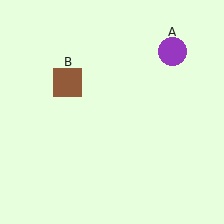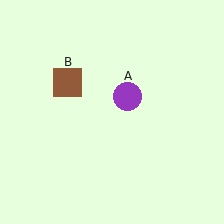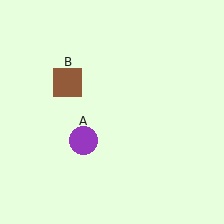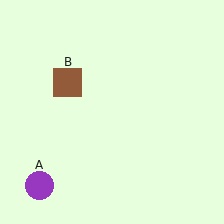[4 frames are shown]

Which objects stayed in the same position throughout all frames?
Brown square (object B) remained stationary.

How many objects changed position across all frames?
1 object changed position: purple circle (object A).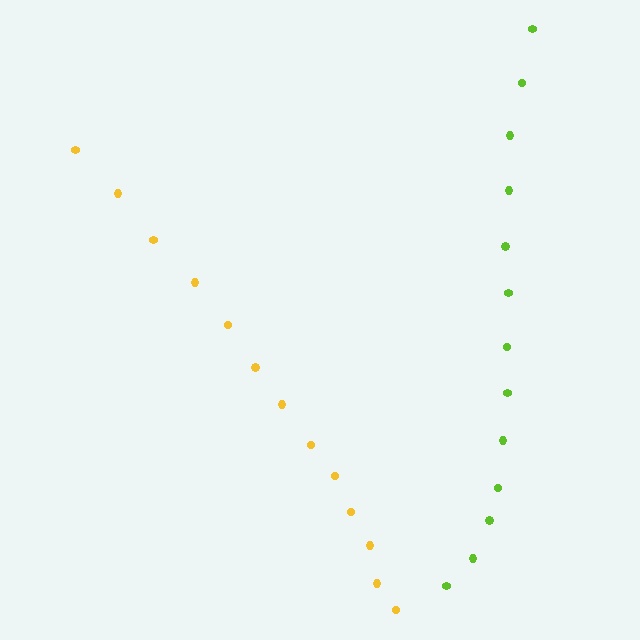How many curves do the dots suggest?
There are 2 distinct paths.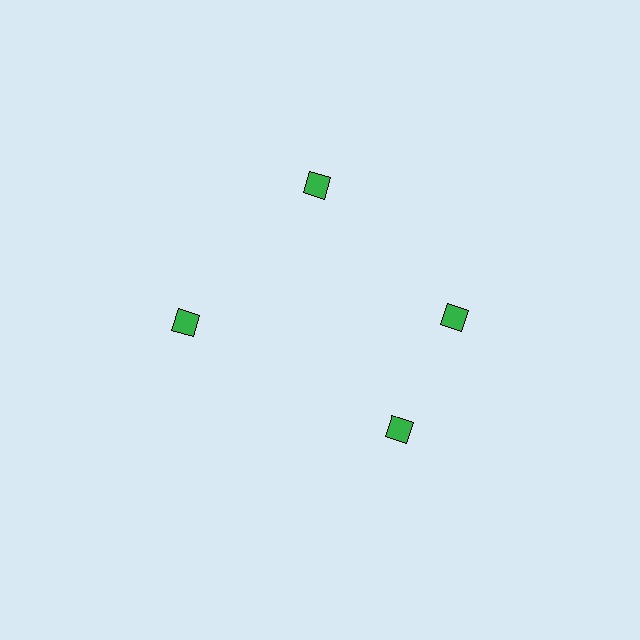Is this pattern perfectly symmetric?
No. The 4 green diamonds are arranged in a ring, but one element near the 6 o'clock position is rotated out of alignment along the ring, breaking the 4-fold rotational symmetry.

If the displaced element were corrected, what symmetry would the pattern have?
It would have 4-fold rotational symmetry — the pattern would map onto itself every 90 degrees.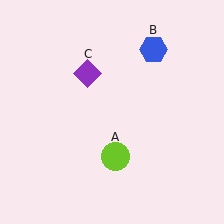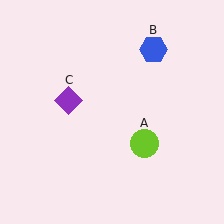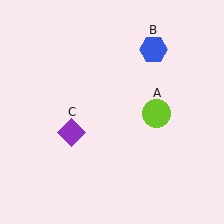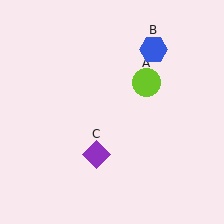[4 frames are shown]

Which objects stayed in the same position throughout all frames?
Blue hexagon (object B) remained stationary.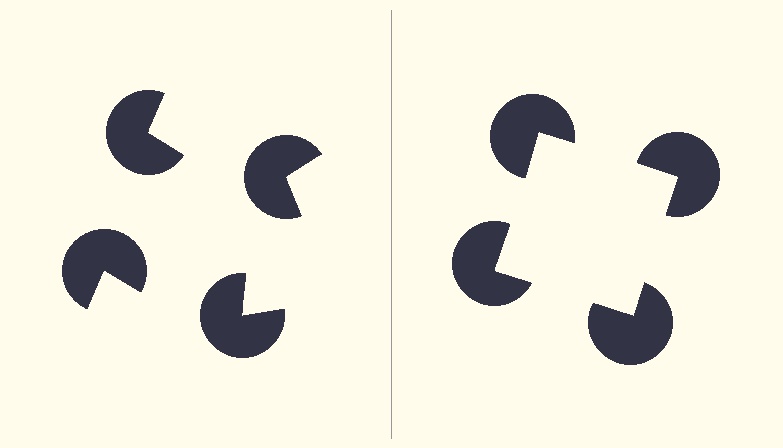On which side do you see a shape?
An illusory square appears on the right side. On the left side the wedge cuts are rotated, so no coherent shape forms.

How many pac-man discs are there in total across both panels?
8 — 4 on each side.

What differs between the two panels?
The pac-man discs are positioned identically on both sides; only the wedge orientations differ. On the right they align to a square; on the left they are misaligned.